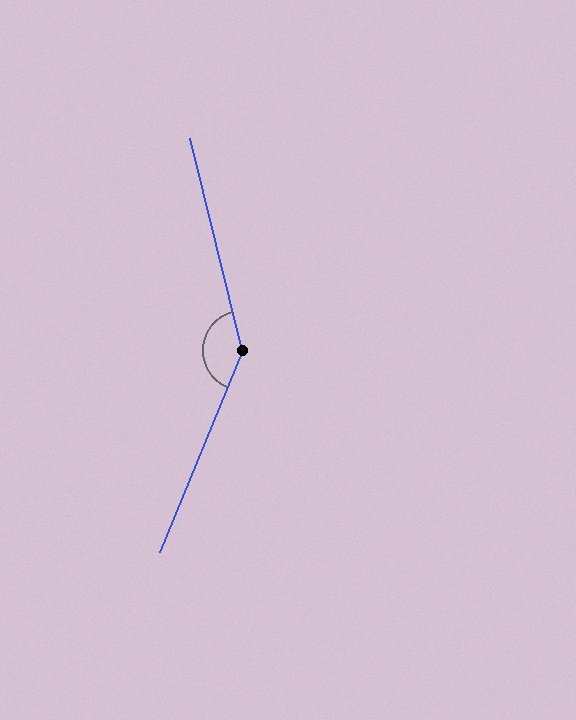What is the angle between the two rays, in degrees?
Approximately 144 degrees.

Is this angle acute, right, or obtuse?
It is obtuse.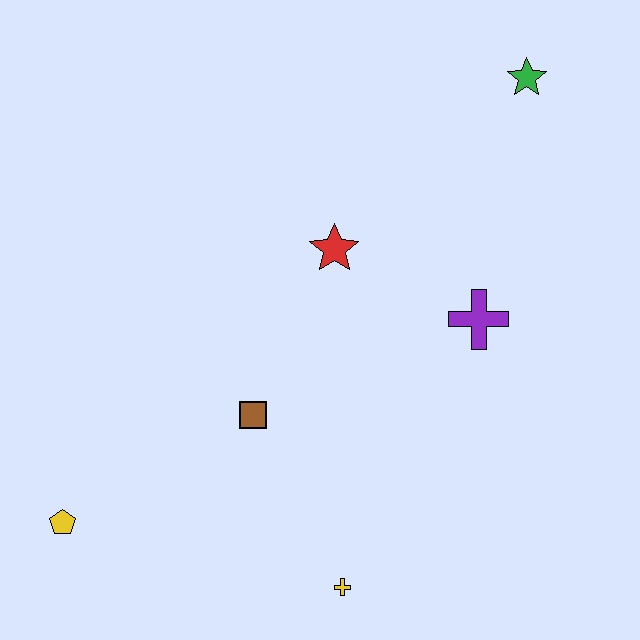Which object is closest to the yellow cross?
The brown square is closest to the yellow cross.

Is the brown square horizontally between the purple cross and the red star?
No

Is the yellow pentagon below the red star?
Yes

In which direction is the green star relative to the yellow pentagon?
The green star is to the right of the yellow pentagon.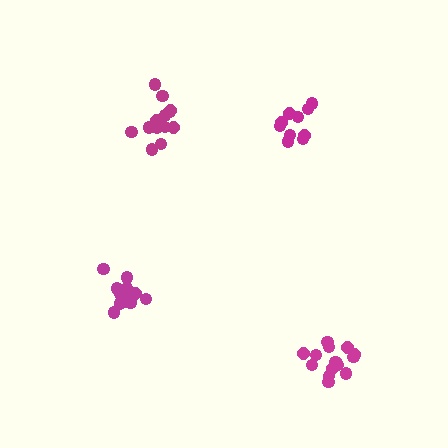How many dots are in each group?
Group 1: 15 dots, Group 2: 13 dots, Group 3: 13 dots, Group 4: 10 dots (51 total).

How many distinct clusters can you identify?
There are 4 distinct clusters.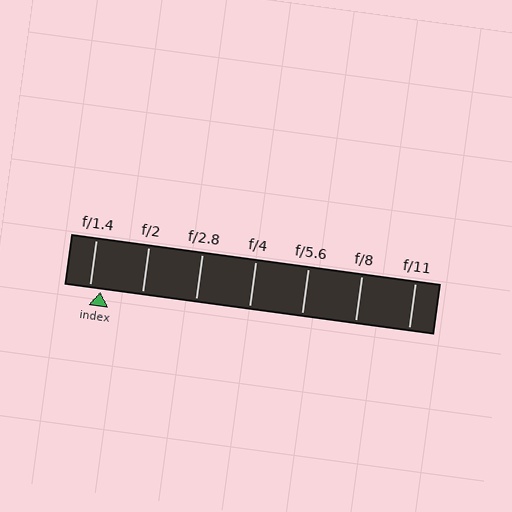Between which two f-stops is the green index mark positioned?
The index mark is between f/1.4 and f/2.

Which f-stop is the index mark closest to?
The index mark is closest to f/1.4.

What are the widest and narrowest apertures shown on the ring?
The widest aperture shown is f/1.4 and the narrowest is f/11.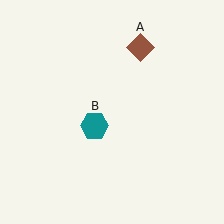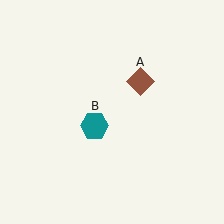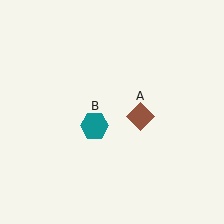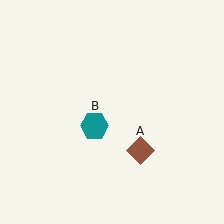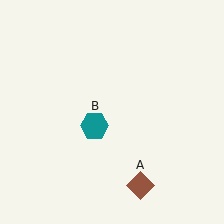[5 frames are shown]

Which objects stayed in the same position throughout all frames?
Teal hexagon (object B) remained stationary.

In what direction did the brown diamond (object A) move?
The brown diamond (object A) moved down.